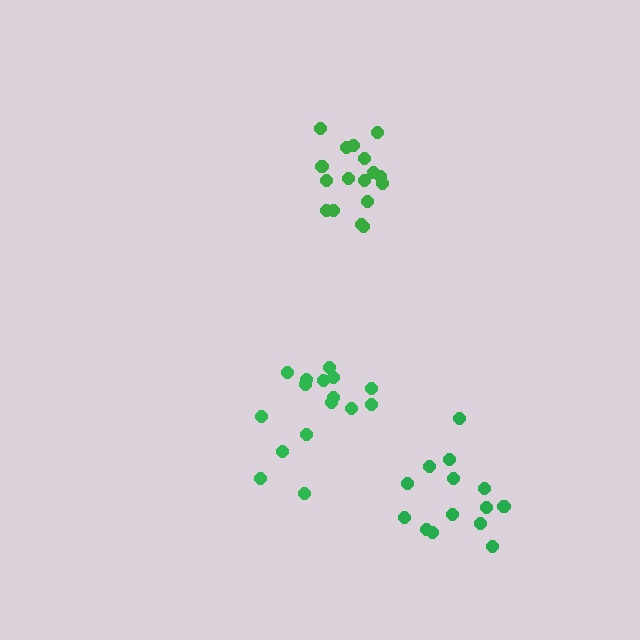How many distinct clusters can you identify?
There are 3 distinct clusters.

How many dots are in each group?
Group 1: 17 dots, Group 2: 14 dots, Group 3: 16 dots (47 total).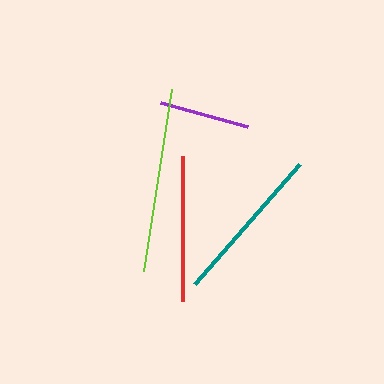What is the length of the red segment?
The red segment is approximately 146 pixels long.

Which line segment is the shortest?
The purple line is the shortest at approximately 90 pixels.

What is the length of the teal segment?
The teal segment is approximately 160 pixels long.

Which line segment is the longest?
The lime line is the longest at approximately 185 pixels.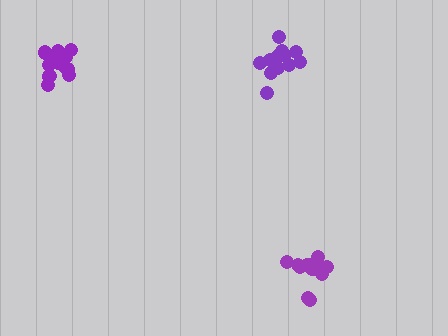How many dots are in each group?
Group 1: 14 dots, Group 2: 13 dots, Group 3: 13 dots (40 total).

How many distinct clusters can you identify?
There are 3 distinct clusters.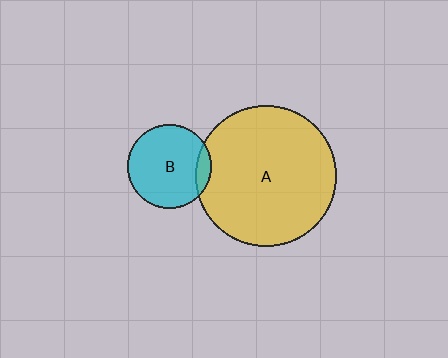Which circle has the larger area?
Circle A (yellow).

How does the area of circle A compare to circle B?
Approximately 2.8 times.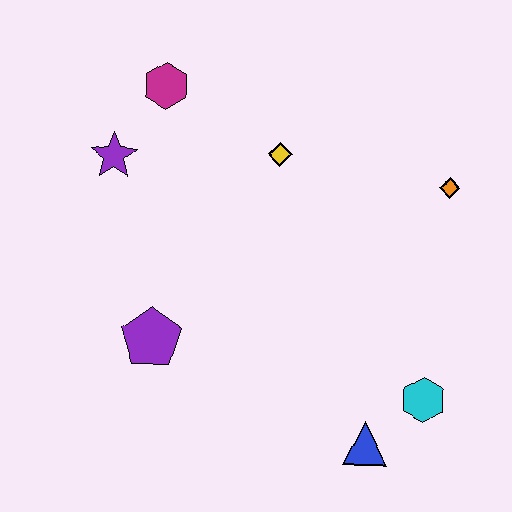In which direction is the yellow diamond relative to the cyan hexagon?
The yellow diamond is above the cyan hexagon.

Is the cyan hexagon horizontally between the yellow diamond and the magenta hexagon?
No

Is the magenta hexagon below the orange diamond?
No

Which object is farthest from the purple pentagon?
The orange diamond is farthest from the purple pentagon.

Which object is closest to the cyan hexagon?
The blue triangle is closest to the cyan hexagon.